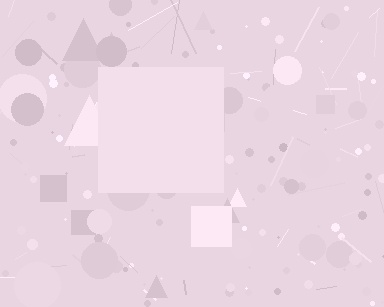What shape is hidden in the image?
A square is hidden in the image.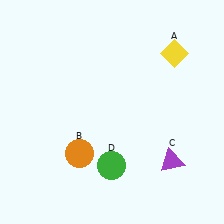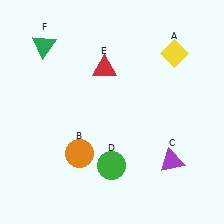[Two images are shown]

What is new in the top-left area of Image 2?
A green triangle (F) was added in the top-left area of Image 2.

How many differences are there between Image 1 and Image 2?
There are 2 differences between the two images.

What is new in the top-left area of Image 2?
A red triangle (E) was added in the top-left area of Image 2.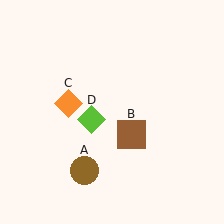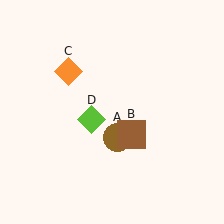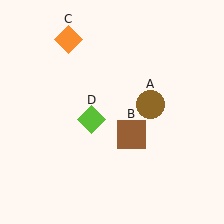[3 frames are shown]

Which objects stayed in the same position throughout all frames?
Brown square (object B) and lime diamond (object D) remained stationary.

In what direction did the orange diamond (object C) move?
The orange diamond (object C) moved up.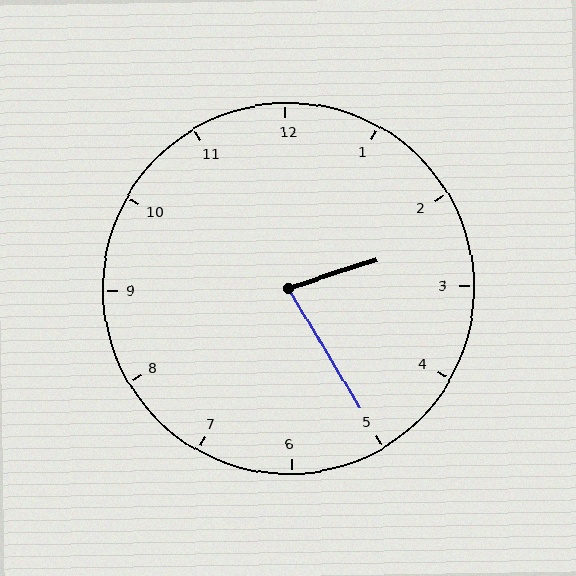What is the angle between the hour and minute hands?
Approximately 78 degrees.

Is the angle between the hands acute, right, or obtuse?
It is acute.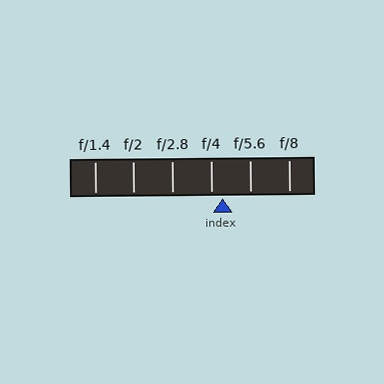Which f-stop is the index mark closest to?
The index mark is closest to f/4.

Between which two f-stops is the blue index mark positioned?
The index mark is between f/4 and f/5.6.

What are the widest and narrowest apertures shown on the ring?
The widest aperture shown is f/1.4 and the narrowest is f/8.